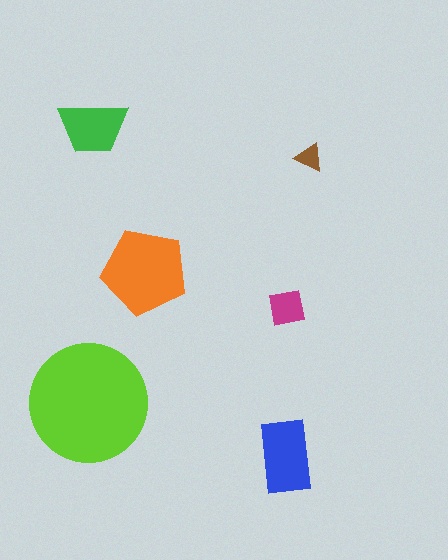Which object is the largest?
The lime circle.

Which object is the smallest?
The brown triangle.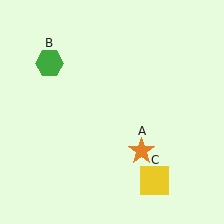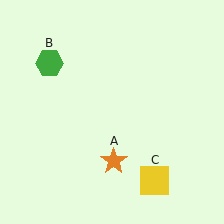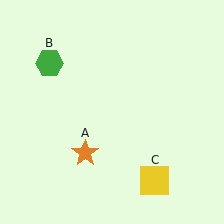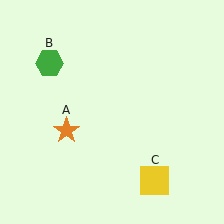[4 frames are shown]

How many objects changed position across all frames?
1 object changed position: orange star (object A).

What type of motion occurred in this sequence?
The orange star (object A) rotated clockwise around the center of the scene.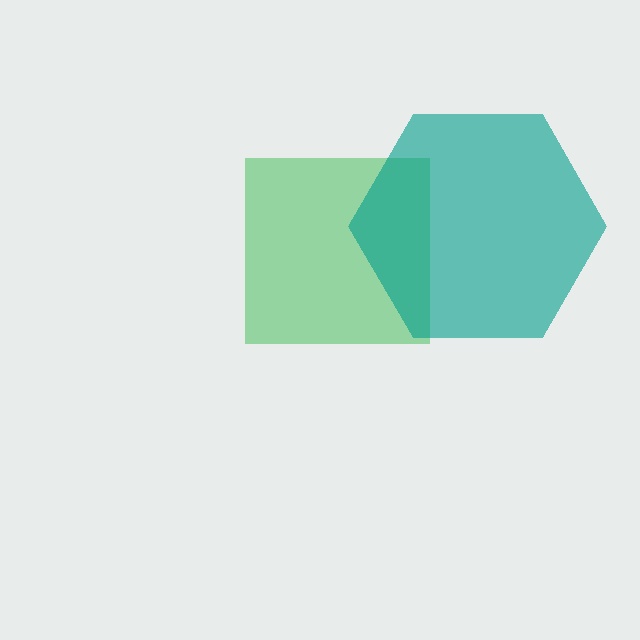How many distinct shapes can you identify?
There are 2 distinct shapes: a green square, a teal hexagon.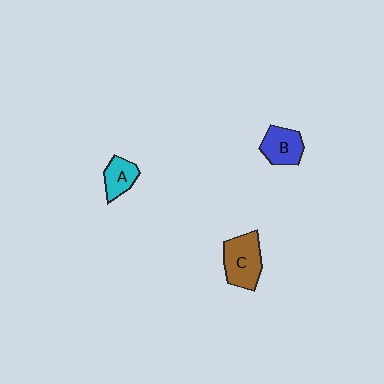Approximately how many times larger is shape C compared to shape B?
Approximately 1.3 times.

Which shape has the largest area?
Shape C (brown).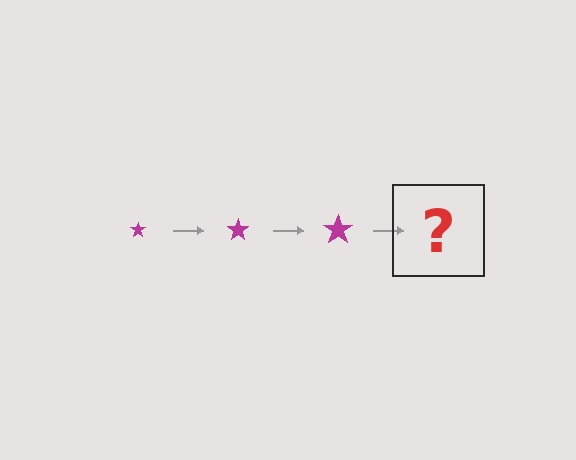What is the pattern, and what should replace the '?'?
The pattern is that the star gets progressively larger each step. The '?' should be a magenta star, larger than the previous one.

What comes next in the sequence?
The next element should be a magenta star, larger than the previous one.